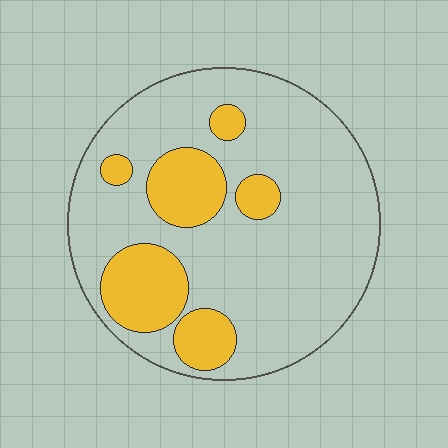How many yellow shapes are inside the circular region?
6.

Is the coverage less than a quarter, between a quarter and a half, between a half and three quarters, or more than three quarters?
Less than a quarter.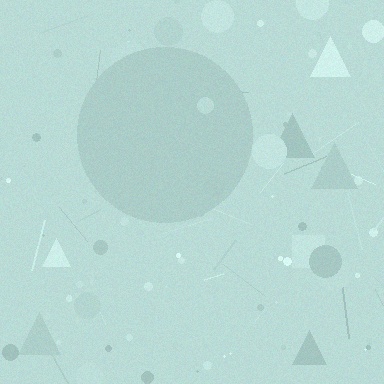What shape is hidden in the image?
A circle is hidden in the image.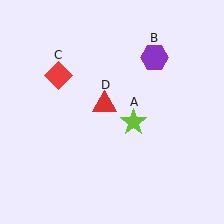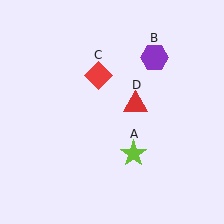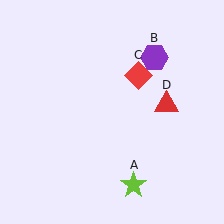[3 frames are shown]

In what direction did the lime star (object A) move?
The lime star (object A) moved down.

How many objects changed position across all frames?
3 objects changed position: lime star (object A), red diamond (object C), red triangle (object D).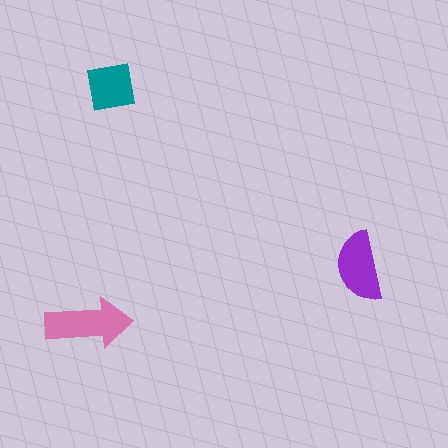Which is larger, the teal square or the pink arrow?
The pink arrow.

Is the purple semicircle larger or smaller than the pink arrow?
Smaller.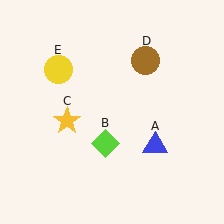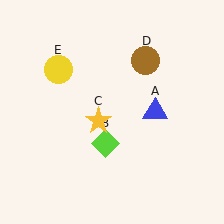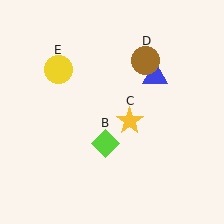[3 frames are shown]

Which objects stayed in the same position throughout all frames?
Lime diamond (object B) and brown circle (object D) and yellow circle (object E) remained stationary.